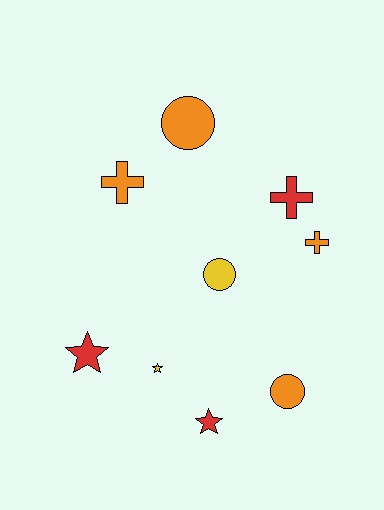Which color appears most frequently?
Orange, with 4 objects.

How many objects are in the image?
There are 9 objects.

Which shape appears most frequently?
Star, with 3 objects.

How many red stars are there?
There are 2 red stars.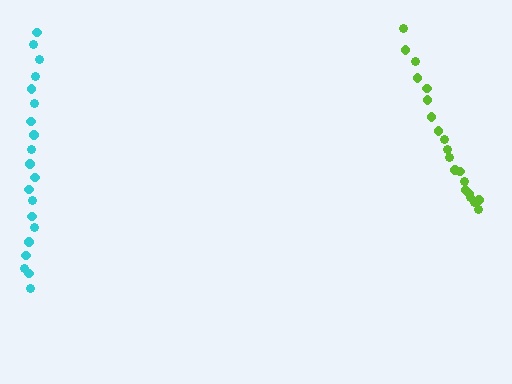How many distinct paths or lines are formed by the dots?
There are 2 distinct paths.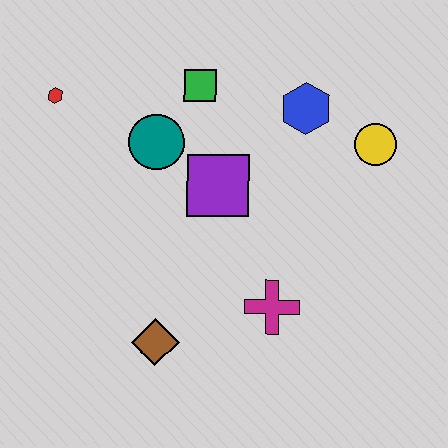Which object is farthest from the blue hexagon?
The brown diamond is farthest from the blue hexagon.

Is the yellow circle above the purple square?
Yes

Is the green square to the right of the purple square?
No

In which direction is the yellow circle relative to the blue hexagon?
The yellow circle is to the right of the blue hexagon.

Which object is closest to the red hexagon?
The teal circle is closest to the red hexagon.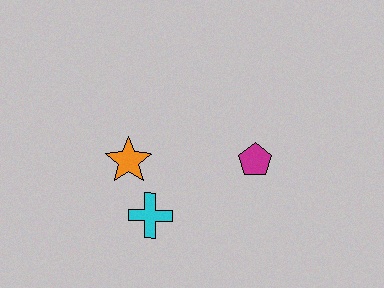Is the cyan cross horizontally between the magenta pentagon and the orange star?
Yes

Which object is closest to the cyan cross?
The orange star is closest to the cyan cross.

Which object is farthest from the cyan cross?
The magenta pentagon is farthest from the cyan cross.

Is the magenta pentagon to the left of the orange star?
No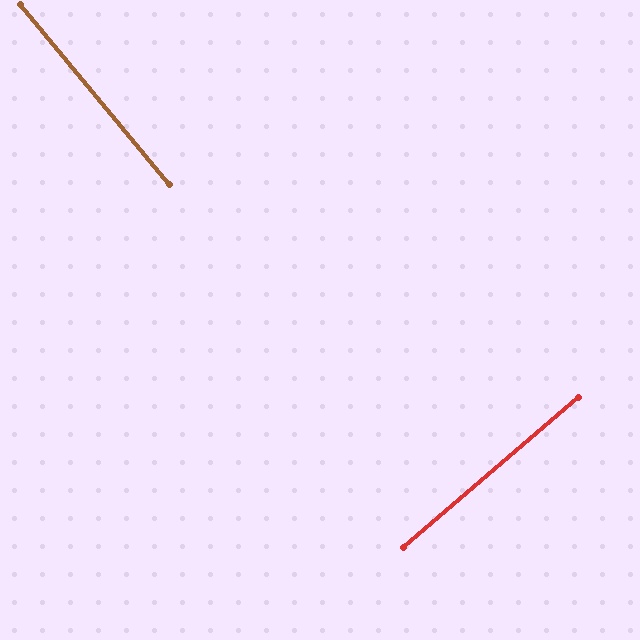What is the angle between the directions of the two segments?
Approximately 89 degrees.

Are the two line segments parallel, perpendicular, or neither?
Perpendicular — they meet at approximately 89°.